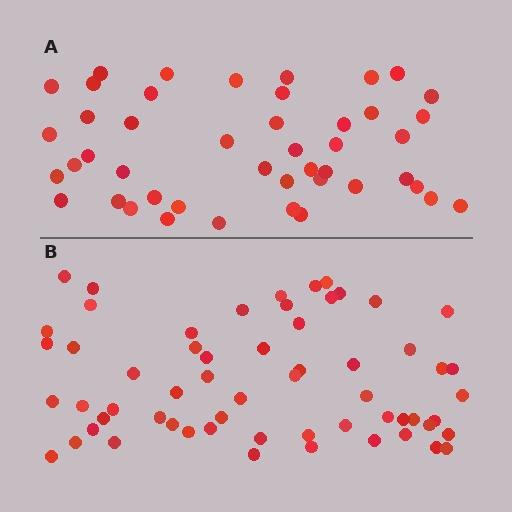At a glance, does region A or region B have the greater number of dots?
Region B (the bottom region) has more dots.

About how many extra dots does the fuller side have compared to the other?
Region B has approximately 15 more dots than region A.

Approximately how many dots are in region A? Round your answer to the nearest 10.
About 40 dots. (The exact count is 45, which rounds to 40.)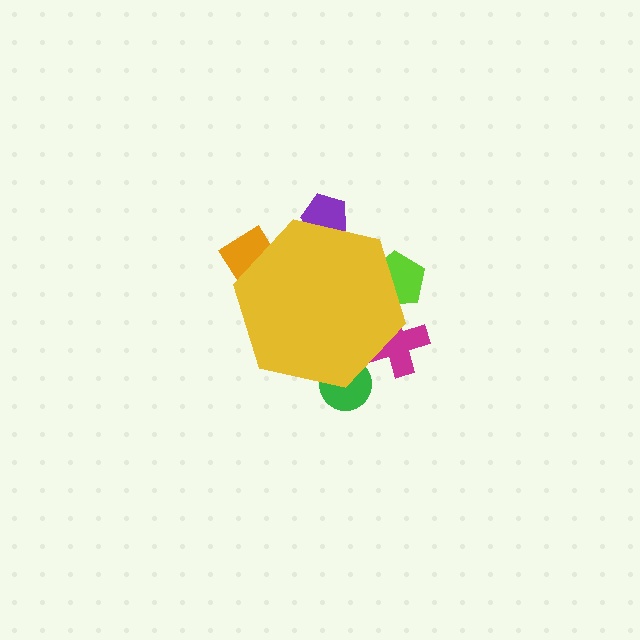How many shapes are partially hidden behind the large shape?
5 shapes are partially hidden.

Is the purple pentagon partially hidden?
Yes, the purple pentagon is partially hidden behind the yellow hexagon.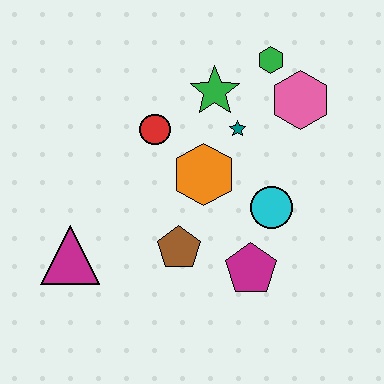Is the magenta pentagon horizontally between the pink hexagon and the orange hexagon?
Yes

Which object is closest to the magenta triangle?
The brown pentagon is closest to the magenta triangle.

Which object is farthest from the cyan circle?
The magenta triangle is farthest from the cyan circle.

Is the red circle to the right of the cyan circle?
No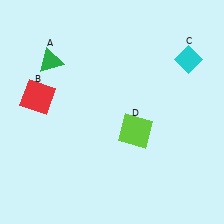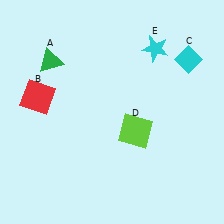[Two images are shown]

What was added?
A cyan star (E) was added in Image 2.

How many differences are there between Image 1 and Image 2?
There is 1 difference between the two images.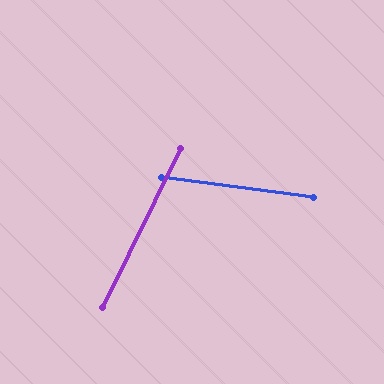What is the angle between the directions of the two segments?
Approximately 71 degrees.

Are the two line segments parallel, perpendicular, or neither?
Neither parallel nor perpendicular — they differ by about 71°.